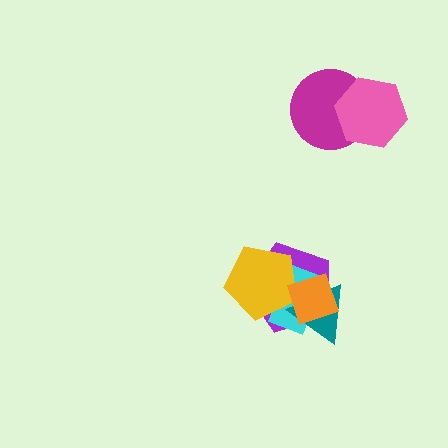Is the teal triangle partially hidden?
Yes, it is partially covered by another shape.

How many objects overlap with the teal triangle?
4 objects overlap with the teal triangle.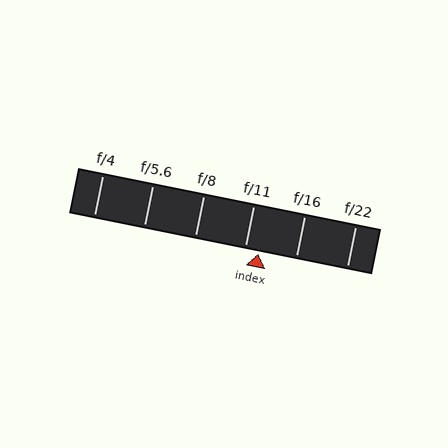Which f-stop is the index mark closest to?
The index mark is closest to f/11.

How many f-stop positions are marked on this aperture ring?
There are 6 f-stop positions marked.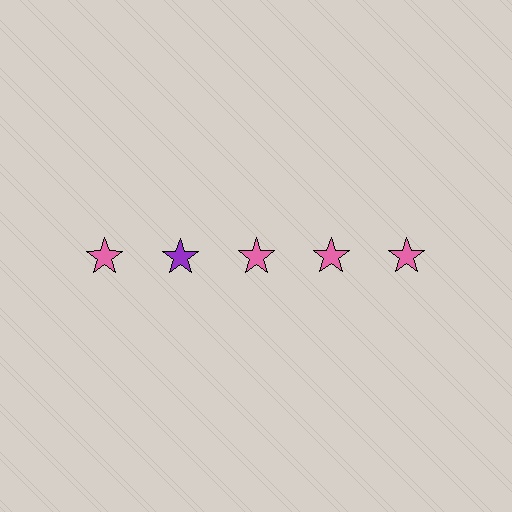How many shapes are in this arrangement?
There are 5 shapes arranged in a grid pattern.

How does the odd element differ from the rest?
It has a different color: purple instead of pink.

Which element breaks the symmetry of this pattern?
The purple star in the top row, second from left column breaks the symmetry. All other shapes are pink stars.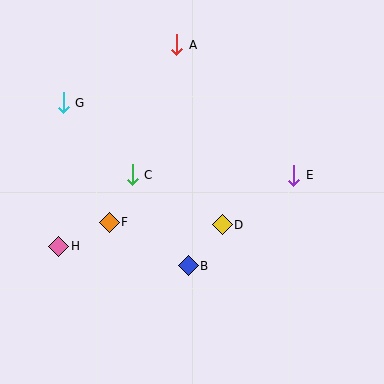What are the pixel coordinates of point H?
Point H is at (59, 246).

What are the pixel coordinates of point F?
Point F is at (109, 222).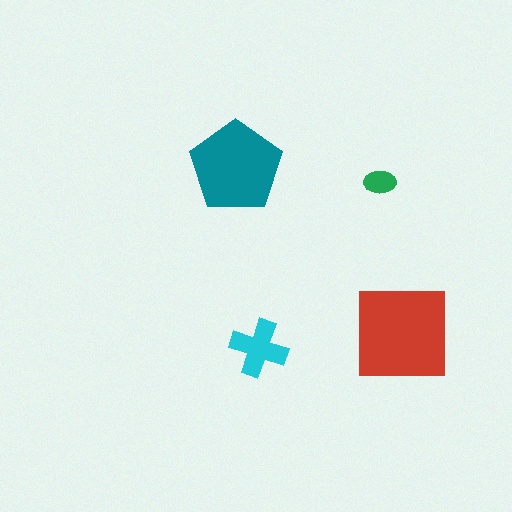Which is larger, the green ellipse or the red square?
The red square.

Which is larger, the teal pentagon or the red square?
The red square.